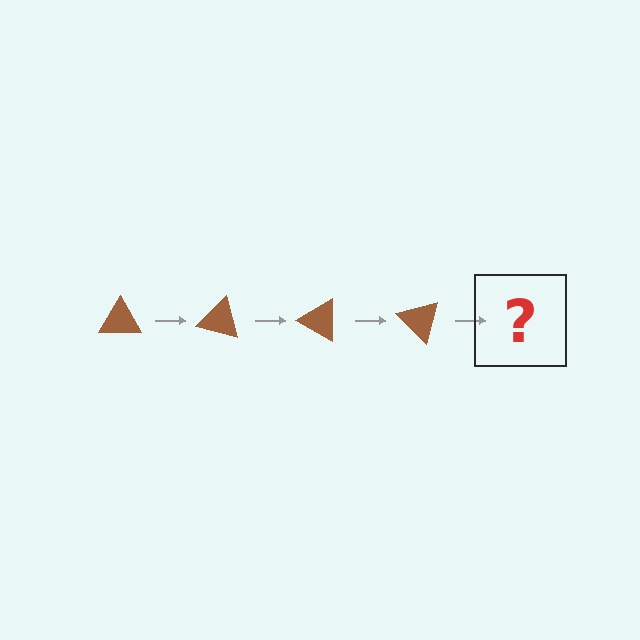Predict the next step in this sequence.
The next step is a brown triangle rotated 60 degrees.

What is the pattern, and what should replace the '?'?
The pattern is that the triangle rotates 15 degrees each step. The '?' should be a brown triangle rotated 60 degrees.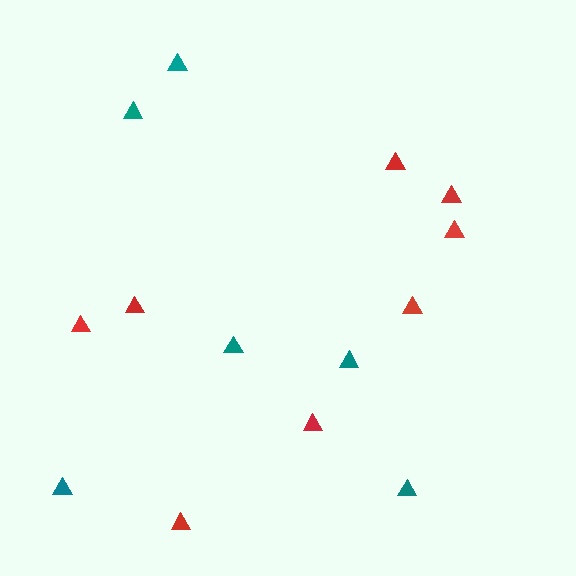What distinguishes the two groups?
There are 2 groups: one group of red triangles (8) and one group of teal triangles (6).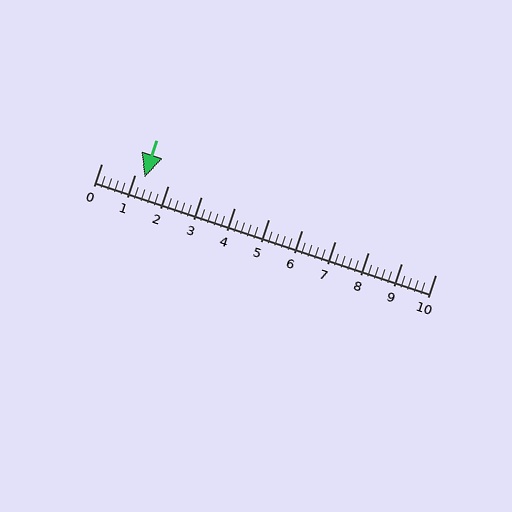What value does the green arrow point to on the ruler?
The green arrow points to approximately 1.3.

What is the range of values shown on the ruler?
The ruler shows values from 0 to 10.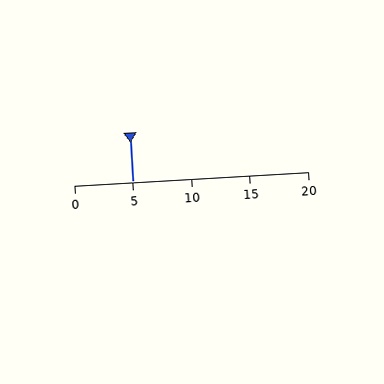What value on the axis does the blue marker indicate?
The marker indicates approximately 5.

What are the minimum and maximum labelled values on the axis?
The axis runs from 0 to 20.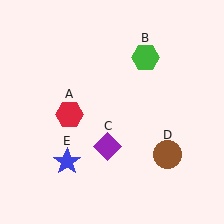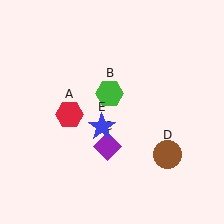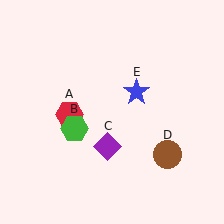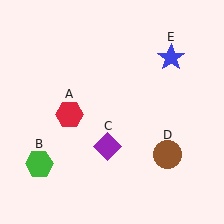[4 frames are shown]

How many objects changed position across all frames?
2 objects changed position: green hexagon (object B), blue star (object E).